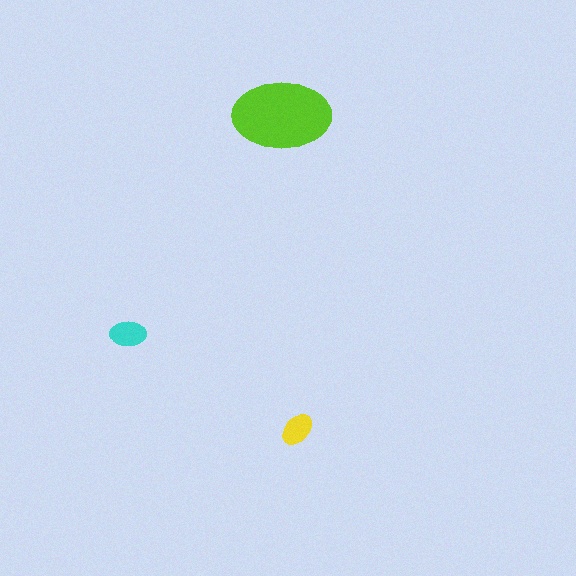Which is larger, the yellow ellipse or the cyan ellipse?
The cyan one.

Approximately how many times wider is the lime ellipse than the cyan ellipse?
About 2.5 times wider.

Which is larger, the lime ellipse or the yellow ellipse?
The lime one.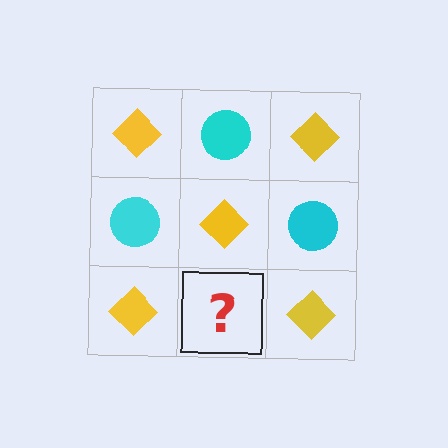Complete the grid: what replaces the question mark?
The question mark should be replaced with a cyan circle.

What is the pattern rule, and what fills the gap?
The rule is that it alternates yellow diamond and cyan circle in a checkerboard pattern. The gap should be filled with a cyan circle.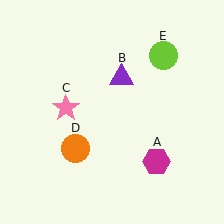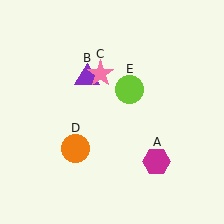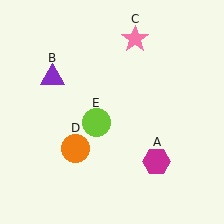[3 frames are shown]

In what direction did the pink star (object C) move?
The pink star (object C) moved up and to the right.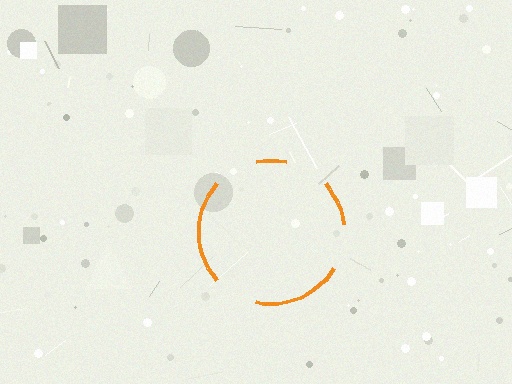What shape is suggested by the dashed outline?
The dashed outline suggests a circle.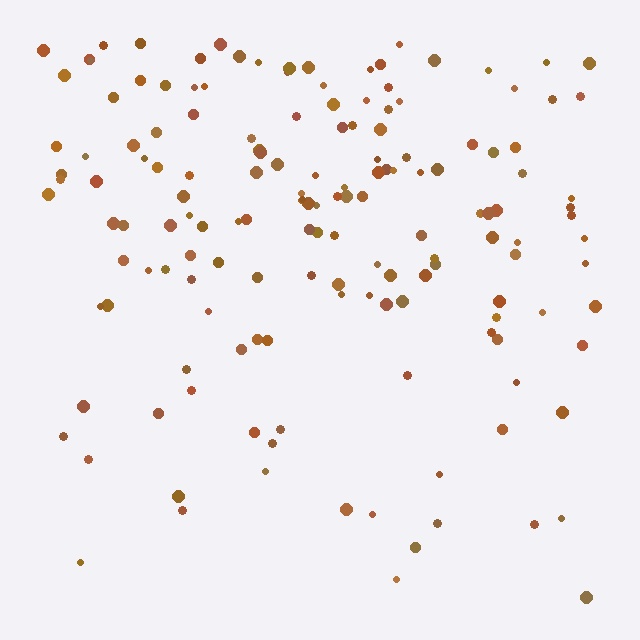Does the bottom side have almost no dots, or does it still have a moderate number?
Still a moderate number, just noticeably fewer than the top.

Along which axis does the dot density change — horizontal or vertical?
Vertical.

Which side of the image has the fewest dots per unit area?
The bottom.